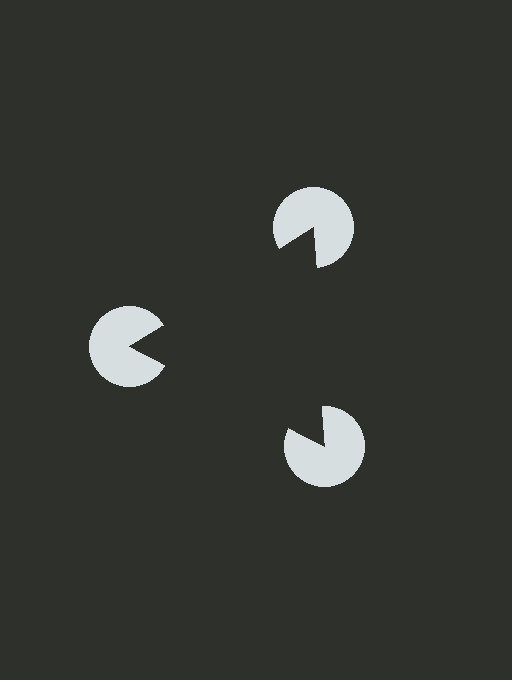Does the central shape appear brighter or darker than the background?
It typically appears slightly darker than the background, even though no actual brightness change is drawn.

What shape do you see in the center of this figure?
An illusory triangle — its edges are inferred from the aligned wedge cuts in the pac-man discs, not physically drawn.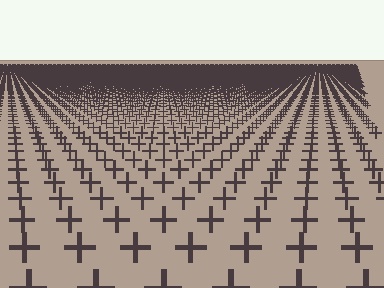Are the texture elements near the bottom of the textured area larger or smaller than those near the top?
Larger. Near the bottom, elements are closer to the viewer and appear at a bigger on-screen size.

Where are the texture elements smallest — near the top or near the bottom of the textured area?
Near the top.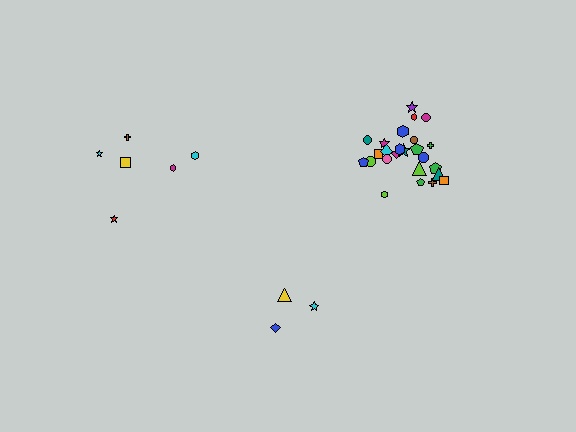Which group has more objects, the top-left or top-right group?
The top-right group.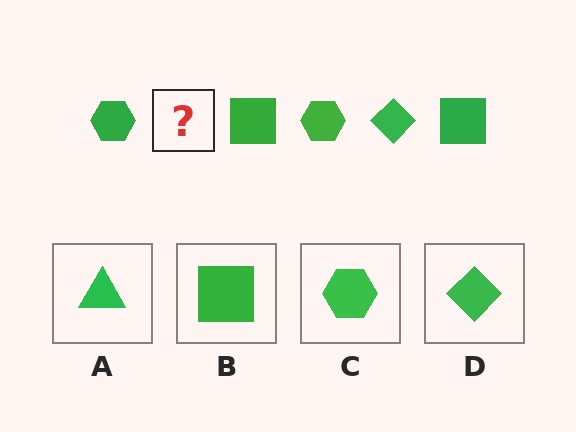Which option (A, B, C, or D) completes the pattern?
D.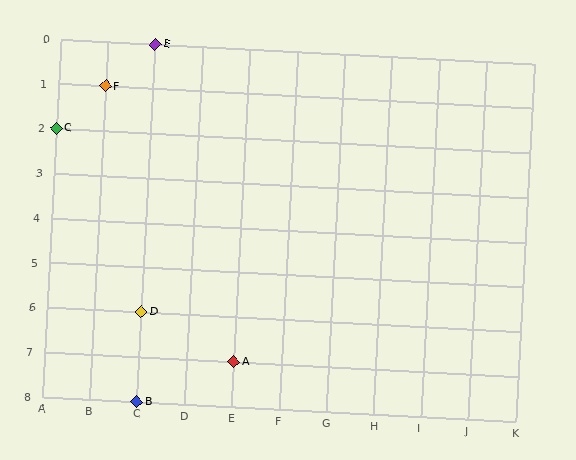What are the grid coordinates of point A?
Point A is at grid coordinates (E, 7).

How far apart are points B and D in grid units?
Points B and D are 2 rows apart.